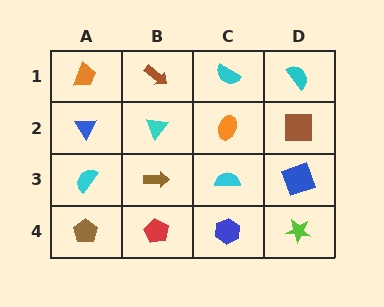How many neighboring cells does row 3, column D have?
3.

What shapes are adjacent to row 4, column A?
A cyan semicircle (row 3, column A), a red pentagon (row 4, column B).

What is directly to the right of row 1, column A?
A brown arrow.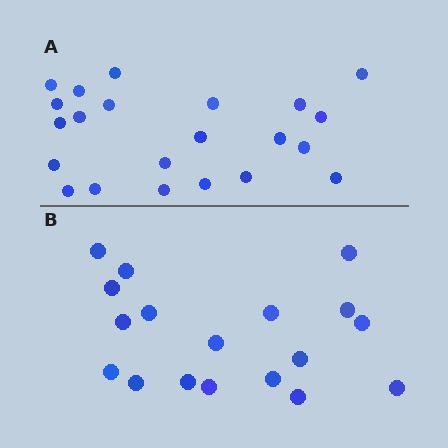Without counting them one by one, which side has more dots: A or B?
Region A (the top region) has more dots.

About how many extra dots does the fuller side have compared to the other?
Region A has about 4 more dots than region B.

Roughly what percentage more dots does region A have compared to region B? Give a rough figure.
About 20% more.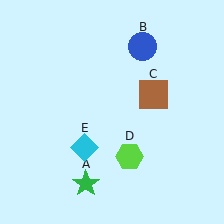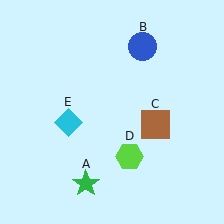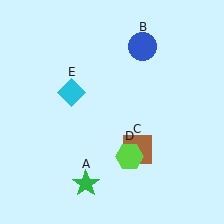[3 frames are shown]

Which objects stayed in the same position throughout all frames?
Green star (object A) and blue circle (object B) and lime hexagon (object D) remained stationary.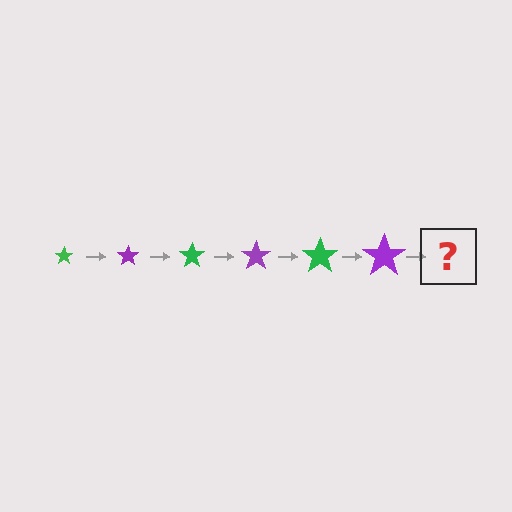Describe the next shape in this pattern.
It should be a green star, larger than the previous one.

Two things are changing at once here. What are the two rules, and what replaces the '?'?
The two rules are that the star grows larger each step and the color cycles through green and purple. The '?' should be a green star, larger than the previous one.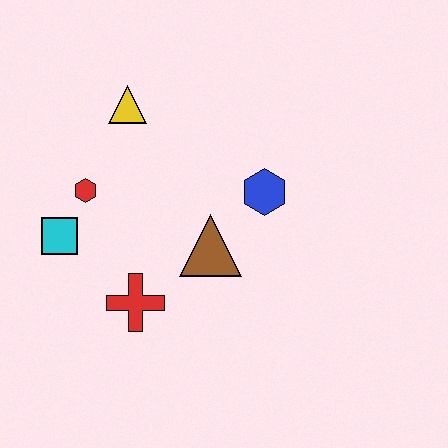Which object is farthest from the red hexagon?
The blue hexagon is farthest from the red hexagon.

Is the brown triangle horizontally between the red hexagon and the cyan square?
No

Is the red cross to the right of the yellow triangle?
Yes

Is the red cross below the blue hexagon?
Yes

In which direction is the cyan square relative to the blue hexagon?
The cyan square is to the left of the blue hexagon.